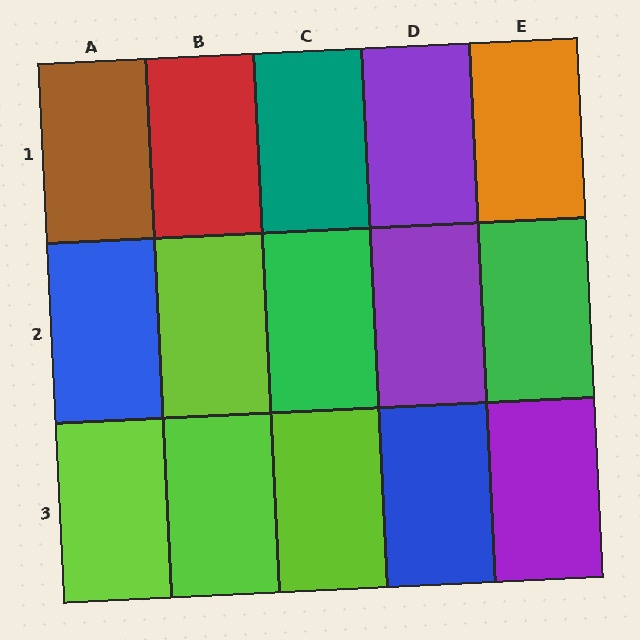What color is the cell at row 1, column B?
Red.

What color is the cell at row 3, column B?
Lime.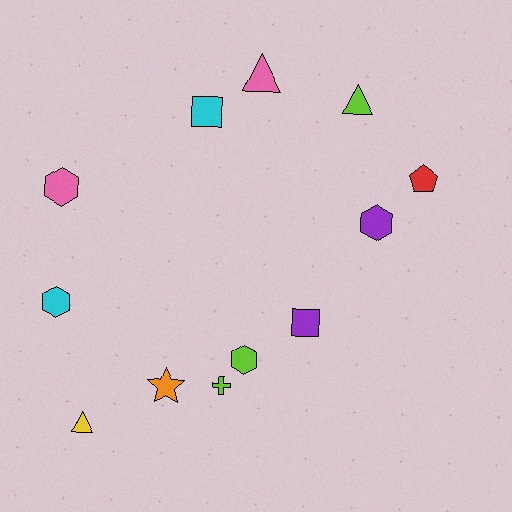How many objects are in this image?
There are 12 objects.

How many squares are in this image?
There are 2 squares.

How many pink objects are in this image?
There are 2 pink objects.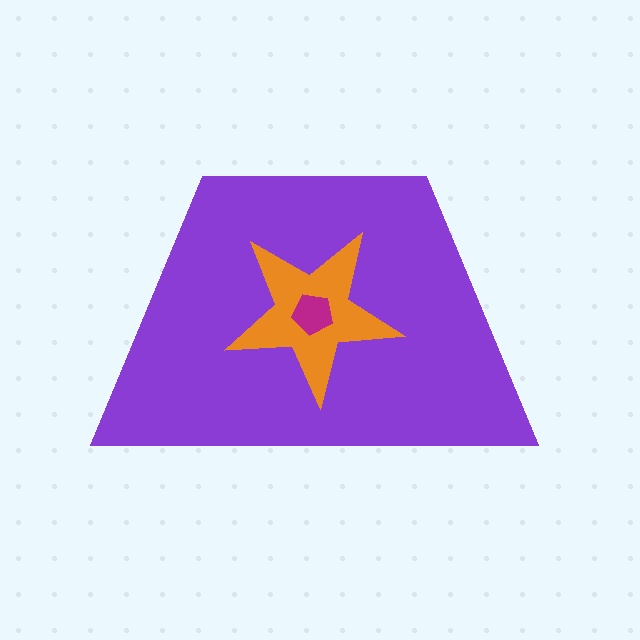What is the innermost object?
The magenta pentagon.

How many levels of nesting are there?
3.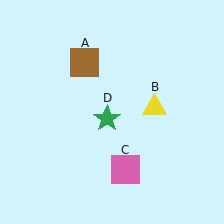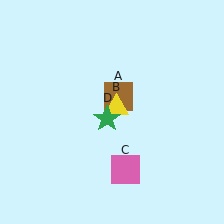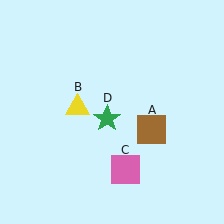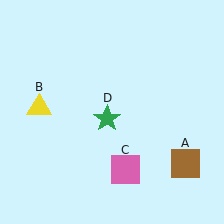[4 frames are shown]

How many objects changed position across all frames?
2 objects changed position: brown square (object A), yellow triangle (object B).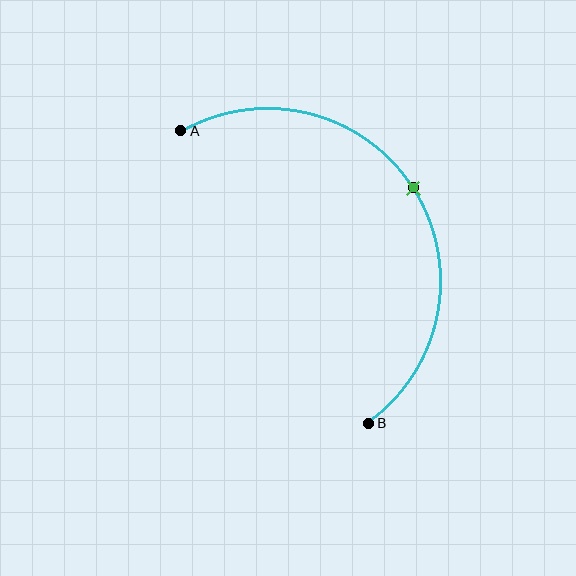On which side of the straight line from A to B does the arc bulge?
The arc bulges to the right of the straight line connecting A and B.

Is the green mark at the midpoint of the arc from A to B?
Yes. The green mark lies on the arc at equal arc-length from both A and B — it is the arc midpoint.